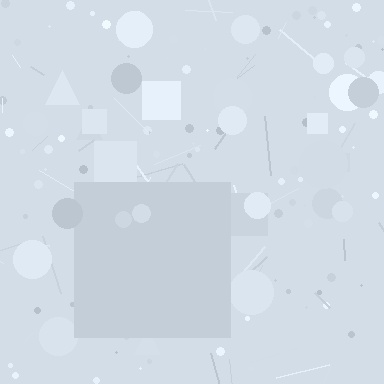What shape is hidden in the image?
A square is hidden in the image.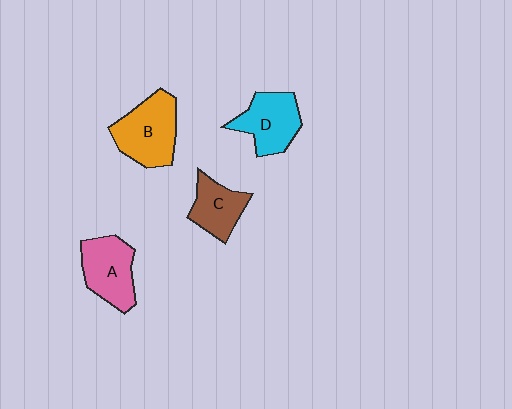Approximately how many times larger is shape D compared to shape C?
Approximately 1.3 times.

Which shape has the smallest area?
Shape C (brown).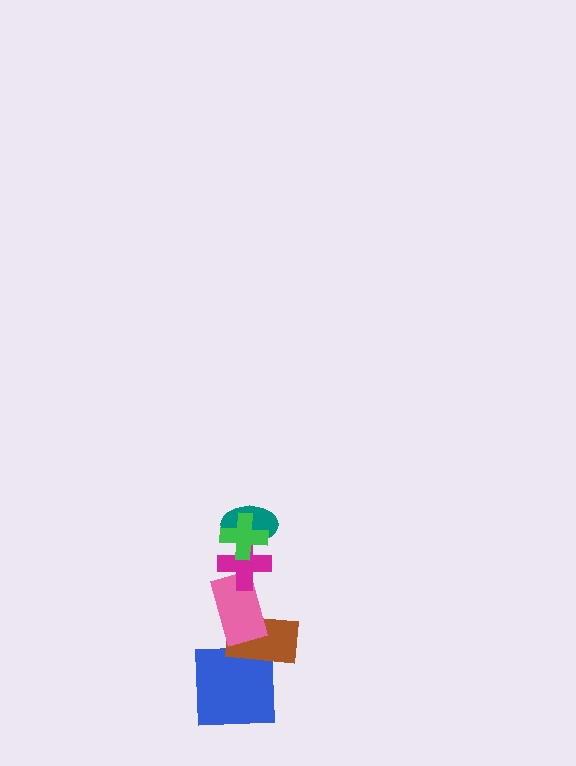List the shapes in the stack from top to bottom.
From top to bottom: the green cross, the teal ellipse, the magenta cross, the pink rectangle, the brown rectangle, the blue square.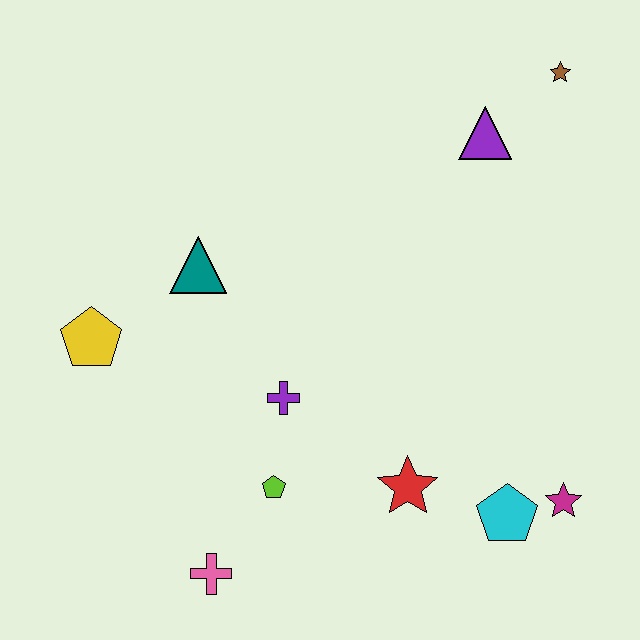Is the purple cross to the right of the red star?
No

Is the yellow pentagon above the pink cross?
Yes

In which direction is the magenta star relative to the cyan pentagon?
The magenta star is to the right of the cyan pentagon.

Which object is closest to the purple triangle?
The brown star is closest to the purple triangle.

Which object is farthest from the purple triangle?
The pink cross is farthest from the purple triangle.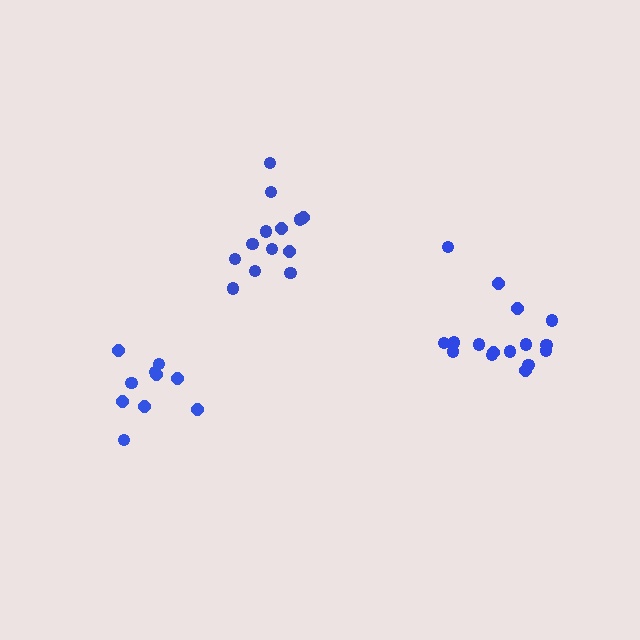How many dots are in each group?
Group 1: 16 dots, Group 2: 13 dots, Group 3: 10 dots (39 total).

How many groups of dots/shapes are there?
There are 3 groups.